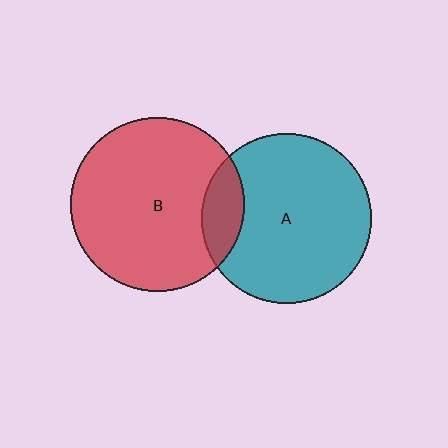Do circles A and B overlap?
Yes.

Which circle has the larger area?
Circle B (red).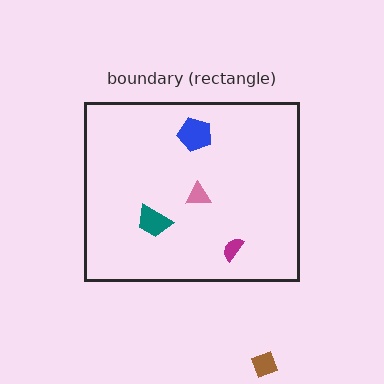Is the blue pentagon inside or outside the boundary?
Inside.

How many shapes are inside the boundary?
4 inside, 1 outside.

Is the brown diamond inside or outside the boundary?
Outside.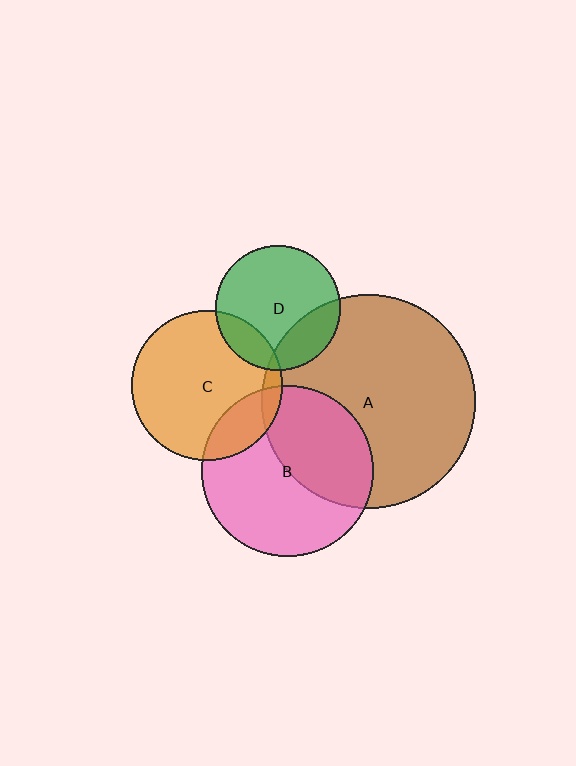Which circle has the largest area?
Circle A (brown).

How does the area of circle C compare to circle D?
Approximately 1.5 times.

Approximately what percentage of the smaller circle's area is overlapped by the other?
Approximately 5%.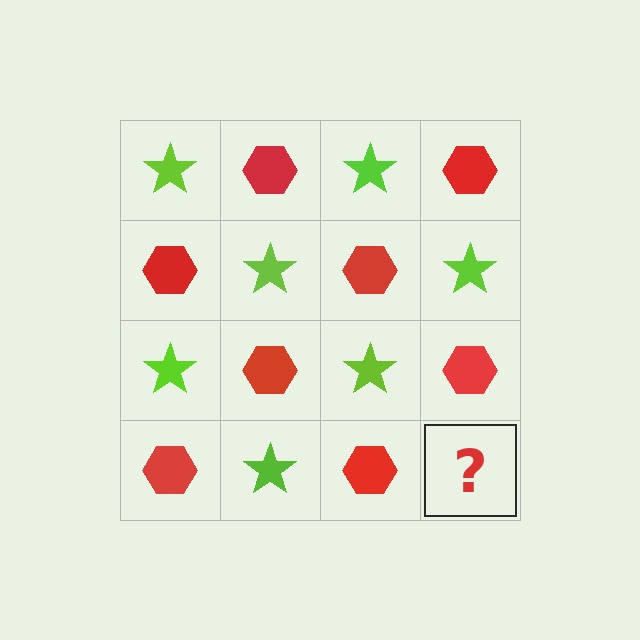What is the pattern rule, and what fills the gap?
The rule is that it alternates lime star and red hexagon in a checkerboard pattern. The gap should be filled with a lime star.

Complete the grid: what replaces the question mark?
The question mark should be replaced with a lime star.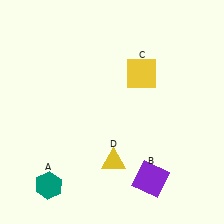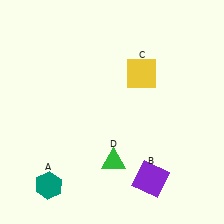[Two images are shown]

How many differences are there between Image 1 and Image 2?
There is 1 difference between the two images.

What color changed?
The triangle (D) changed from yellow in Image 1 to green in Image 2.